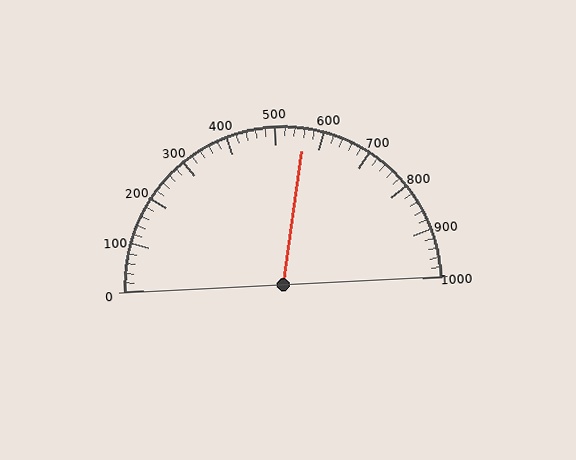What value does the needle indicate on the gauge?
The needle indicates approximately 560.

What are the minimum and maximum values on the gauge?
The gauge ranges from 0 to 1000.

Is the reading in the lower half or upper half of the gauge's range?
The reading is in the upper half of the range (0 to 1000).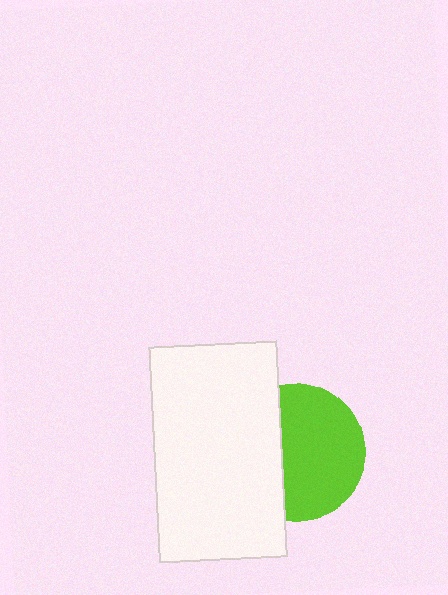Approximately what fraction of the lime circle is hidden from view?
Roughly 38% of the lime circle is hidden behind the white rectangle.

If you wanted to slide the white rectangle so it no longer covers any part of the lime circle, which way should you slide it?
Slide it left — that is the most direct way to separate the two shapes.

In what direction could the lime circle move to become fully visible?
The lime circle could move right. That would shift it out from behind the white rectangle entirely.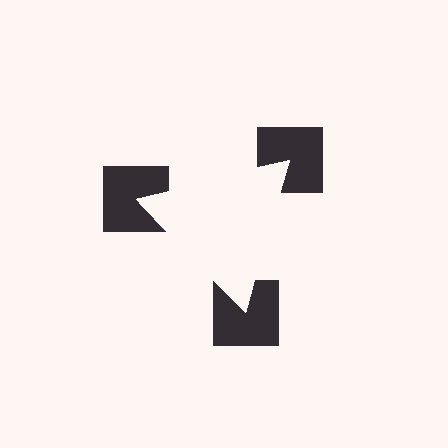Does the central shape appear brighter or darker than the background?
It typically appears slightly brighter than the background, even though no actual brightness change is drawn.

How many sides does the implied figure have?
3 sides.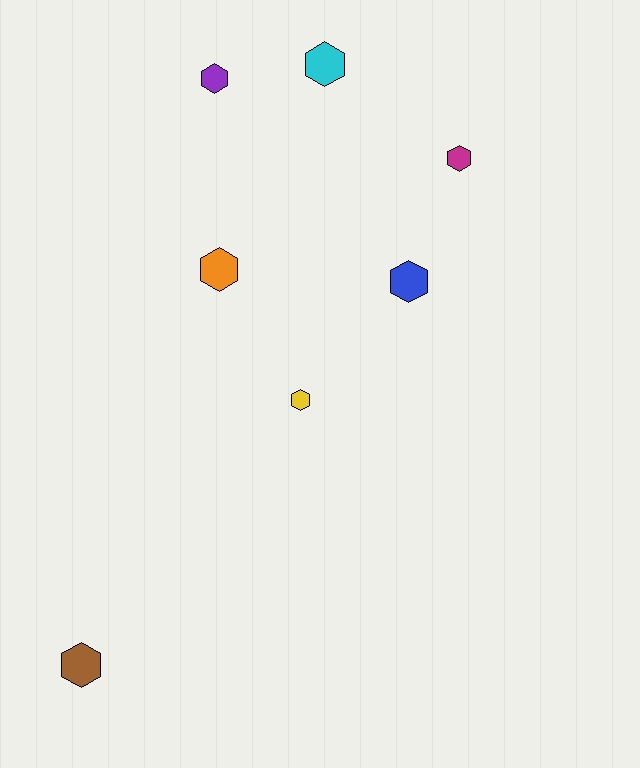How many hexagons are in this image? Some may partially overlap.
There are 7 hexagons.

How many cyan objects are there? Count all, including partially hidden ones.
There is 1 cyan object.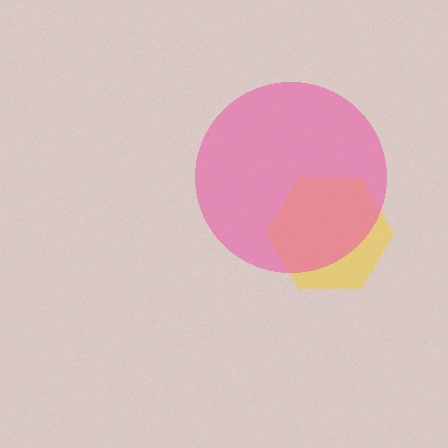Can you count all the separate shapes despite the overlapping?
Yes, there are 2 separate shapes.